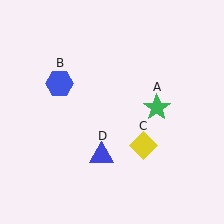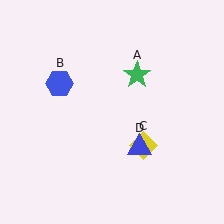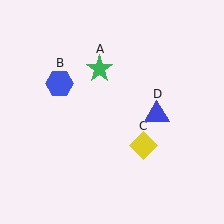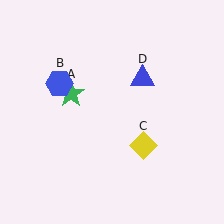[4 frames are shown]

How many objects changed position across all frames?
2 objects changed position: green star (object A), blue triangle (object D).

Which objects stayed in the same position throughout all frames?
Blue hexagon (object B) and yellow diamond (object C) remained stationary.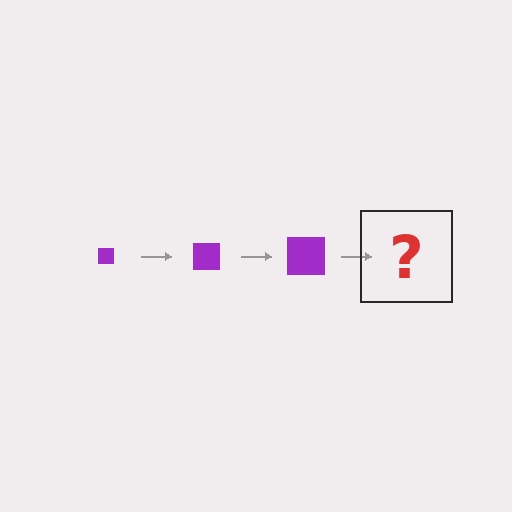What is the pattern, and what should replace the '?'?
The pattern is that the square gets progressively larger each step. The '?' should be a purple square, larger than the previous one.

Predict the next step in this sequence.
The next step is a purple square, larger than the previous one.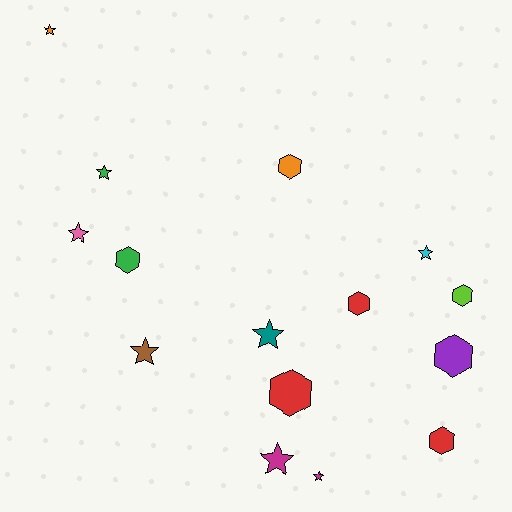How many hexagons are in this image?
There are 7 hexagons.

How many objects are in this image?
There are 15 objects.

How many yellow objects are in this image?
There are no yellow objects.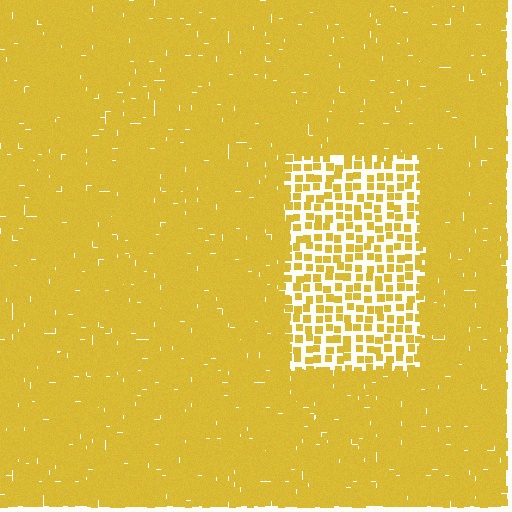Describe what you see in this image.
The image contains small yellow elements arranged at two different densities. A rectangle-shaped region is visible where the elements are less densely packed than the surrounding area.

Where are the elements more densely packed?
The elements are more densely packed outside the rectangle boundary.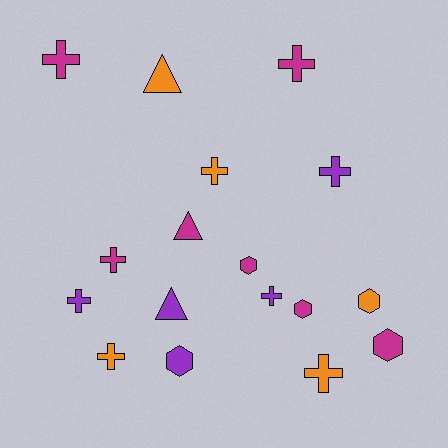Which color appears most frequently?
Magenta, with 7 objects.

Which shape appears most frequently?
Cross, with 9 objects.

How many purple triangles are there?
There is 1 purple triangle.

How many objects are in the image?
There are 17 objects.